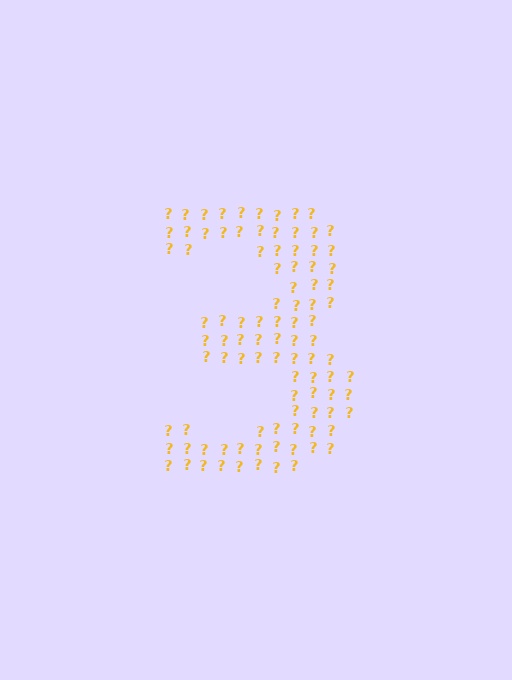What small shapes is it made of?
It is made of small question marks.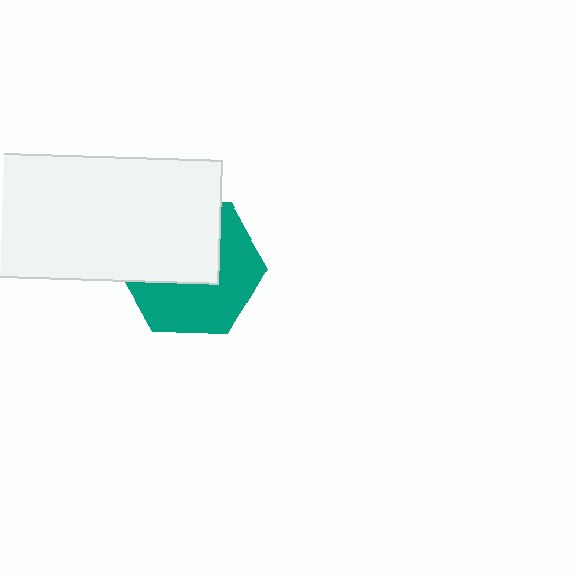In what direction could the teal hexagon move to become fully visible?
The teal hexagon could move down. That would shift it out from behind the white rectangle entirely.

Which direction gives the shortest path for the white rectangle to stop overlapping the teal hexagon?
Moving up gives the shortest separation.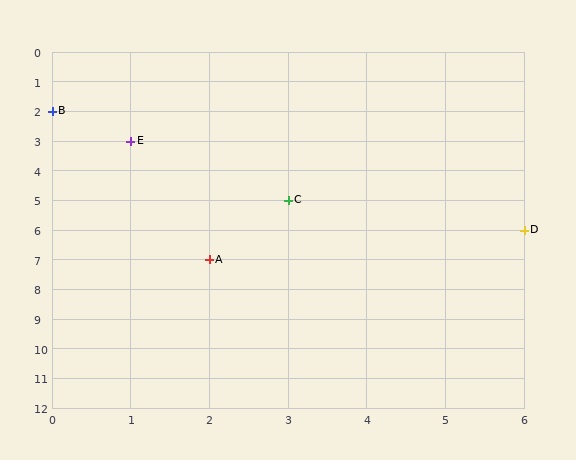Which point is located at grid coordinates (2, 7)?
Point A is at (2, 7).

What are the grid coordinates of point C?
Point C is at grid coordinates (3, 5).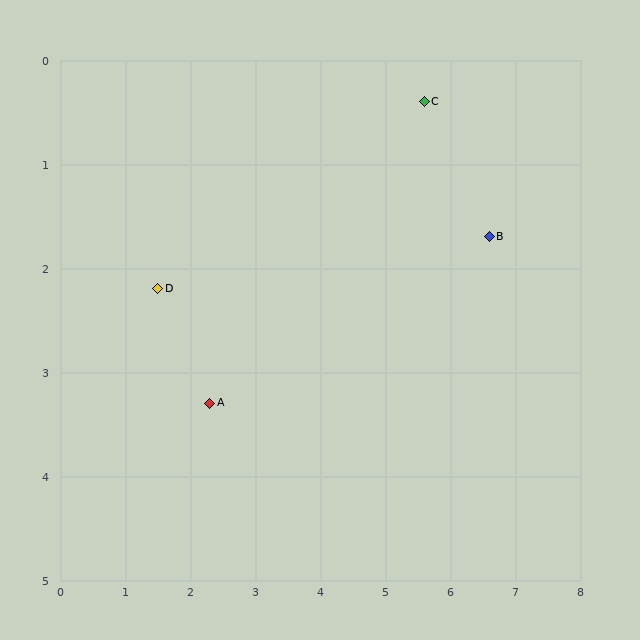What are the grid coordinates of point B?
Point B is at approximately (6.6, 1.7).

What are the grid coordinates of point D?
Point D is at approximately (1.5, 2.2).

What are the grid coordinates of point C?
Point C is at approximately (5.6, 0.4).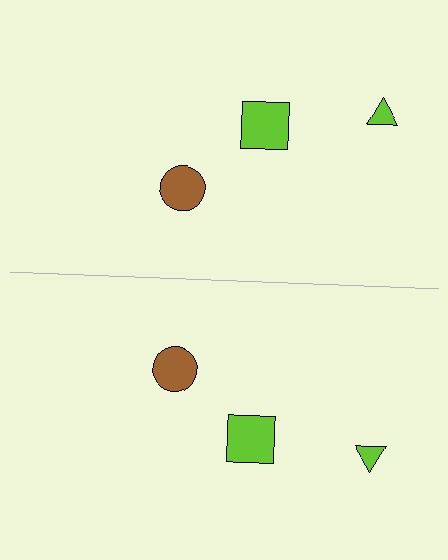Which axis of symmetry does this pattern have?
The pattern has a horizontal axis of symmetry running through the center of the image.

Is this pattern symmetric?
Yes, this pattern has bilateral (reflection) symmetry.